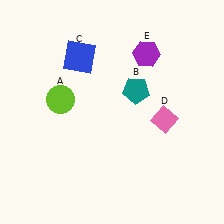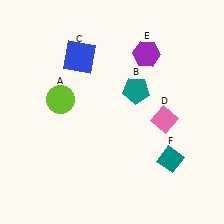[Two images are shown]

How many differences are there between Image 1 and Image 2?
There is 1 difference between the two images.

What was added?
A teal diamond (F) was added in Image 2.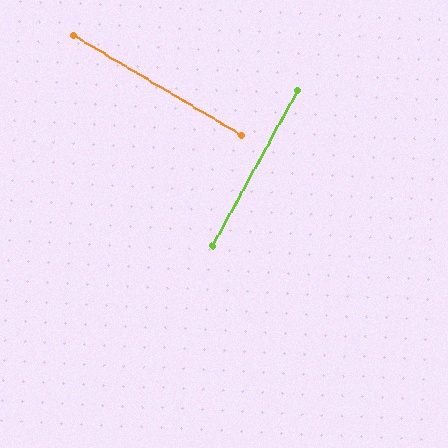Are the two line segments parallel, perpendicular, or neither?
Perpendicular — they meet at approximately 88°.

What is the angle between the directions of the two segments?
Approximately 88 degrees.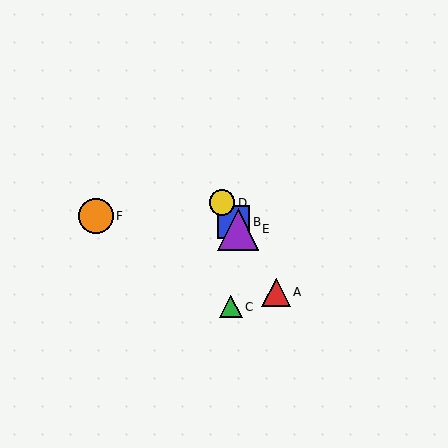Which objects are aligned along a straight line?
Objects A, B, D, E are aligned along a straight line.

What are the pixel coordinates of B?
Object B is at (234, 222).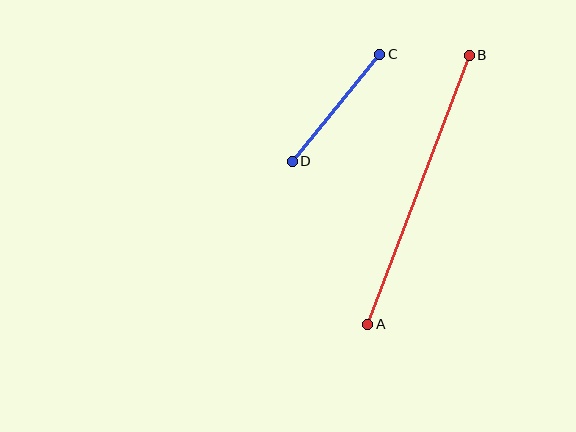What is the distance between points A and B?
The distance is approximately 287 pixels.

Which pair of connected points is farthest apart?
Points A and B are farthest apart.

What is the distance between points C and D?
The distance is approximately 138 pixels.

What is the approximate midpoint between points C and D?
The midpoint is at approximately (336, 108) pixels.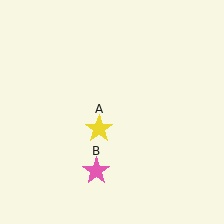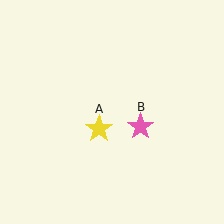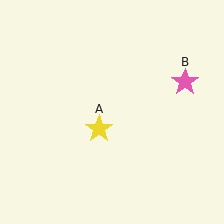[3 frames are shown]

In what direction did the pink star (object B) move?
The pink star (object B) moved up and to the right.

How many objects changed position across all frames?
1 object changed position: pink star (object B).